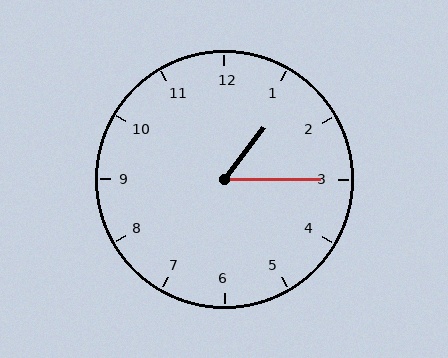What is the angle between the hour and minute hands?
Approximately 52 degrees.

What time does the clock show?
1:15.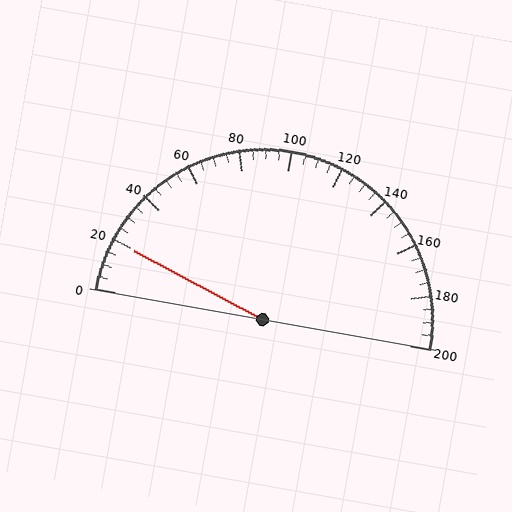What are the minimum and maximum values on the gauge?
The gauge ranges from 0 to 200.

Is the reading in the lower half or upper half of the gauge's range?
The reading is in the lower half of the range (0 to 200).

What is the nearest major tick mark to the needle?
The nearest major tick mark is 20.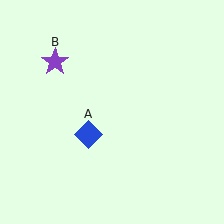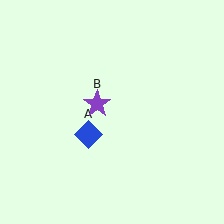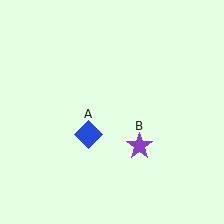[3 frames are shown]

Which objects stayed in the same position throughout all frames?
Blue diamond (object A) remained stationary.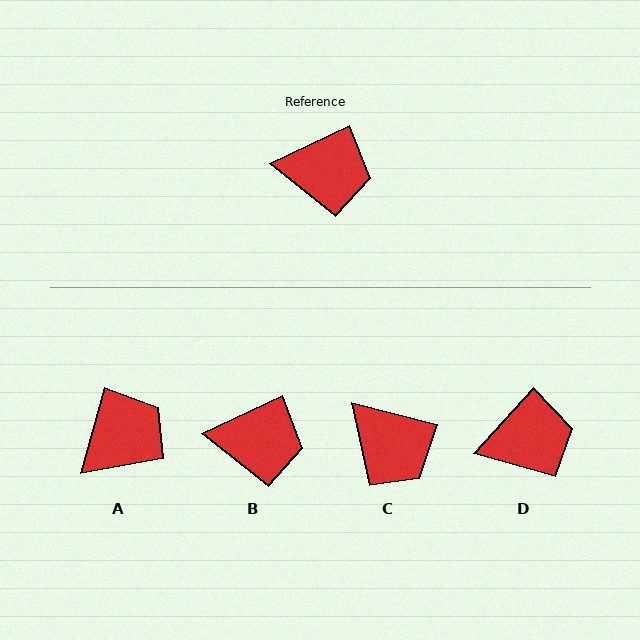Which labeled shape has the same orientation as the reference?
B.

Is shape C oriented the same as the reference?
No, it is off by about 39 degrees.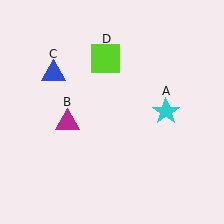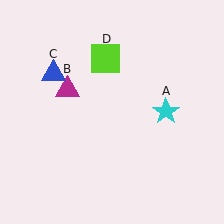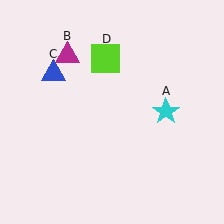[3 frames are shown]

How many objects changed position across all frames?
1 object changed position: magenta triangle (object B).